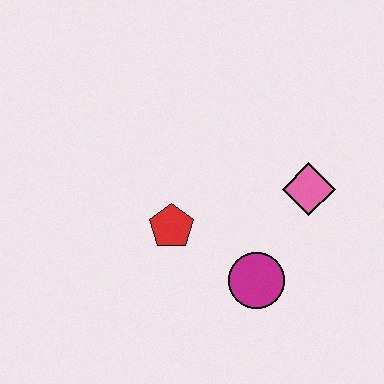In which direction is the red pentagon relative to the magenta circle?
The red pentagon is to the left of the magenta circle.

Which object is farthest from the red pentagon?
The pink diamond is farthest from the red pentagon.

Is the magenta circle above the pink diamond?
No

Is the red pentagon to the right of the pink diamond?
No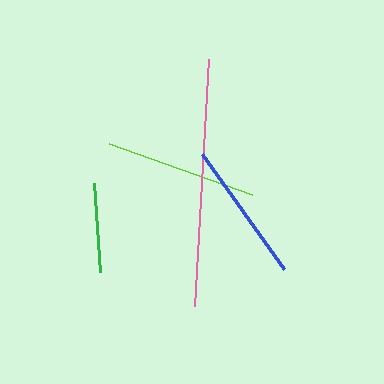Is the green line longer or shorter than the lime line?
The lime line is longer than the green line.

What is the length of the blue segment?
The blue segment is approximately 141 pixels long.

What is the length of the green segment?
The green segment is approximately 89 pixels long.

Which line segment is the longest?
The pink line is the longest at approximately 248 pixels.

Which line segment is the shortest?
The green line is the shortest at approximately 89 pixels.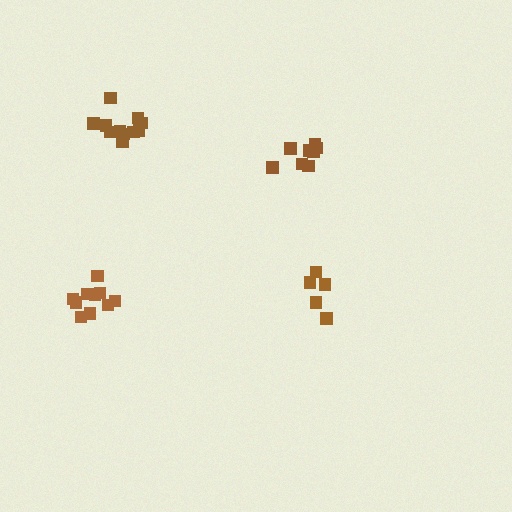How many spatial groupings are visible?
There are 4 spatial groupings.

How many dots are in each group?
Group 1: 8 dots, Group 2: 11 dots, Group 3: 10 dots, Group 4: 5 dots (34 total).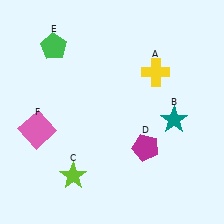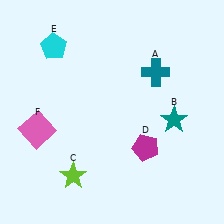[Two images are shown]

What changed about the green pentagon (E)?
In Image 1, E is green. In Image 2, it changed to cyan.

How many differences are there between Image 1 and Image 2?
There are 2 differences between the two images.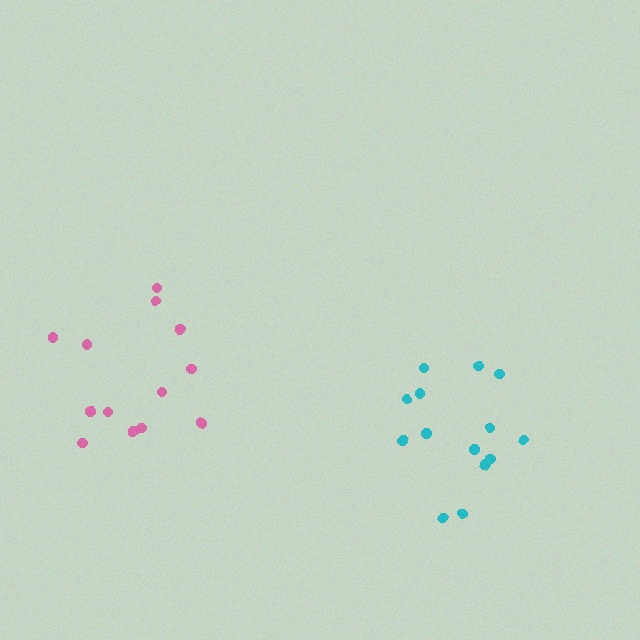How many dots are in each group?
Group 1: 14 dots, Group 2: 13 dots (27 total).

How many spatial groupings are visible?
There are 2 spatial groupings.